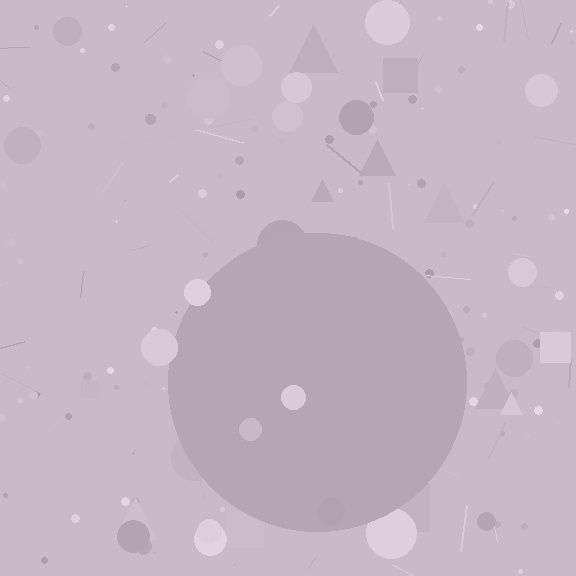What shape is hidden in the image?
A circle is hidden in the image.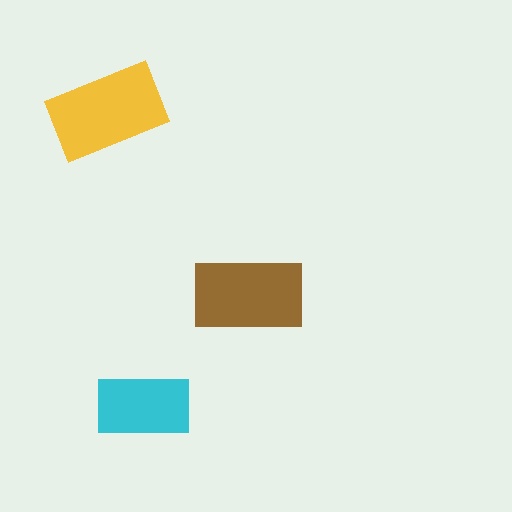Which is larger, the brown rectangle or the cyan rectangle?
The brown one.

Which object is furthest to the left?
The yellow rectangle is leftmost.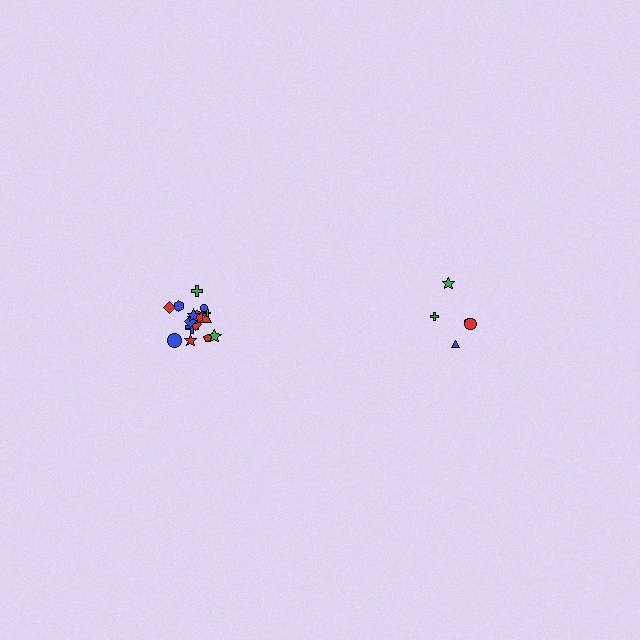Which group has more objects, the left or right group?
The left group.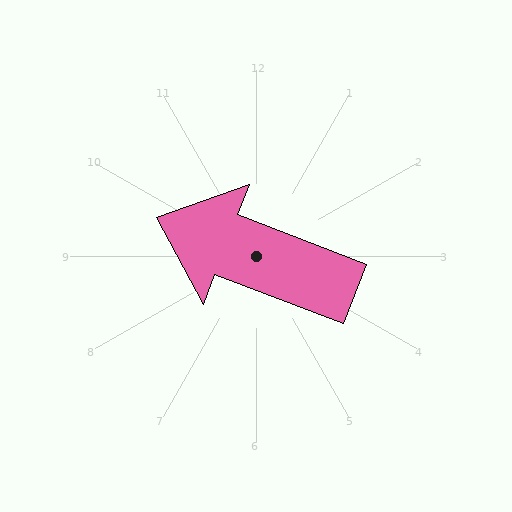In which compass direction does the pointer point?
West.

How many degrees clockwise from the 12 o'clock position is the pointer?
Approximately 291 degrees.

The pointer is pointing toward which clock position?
Roughly 10 o'clock.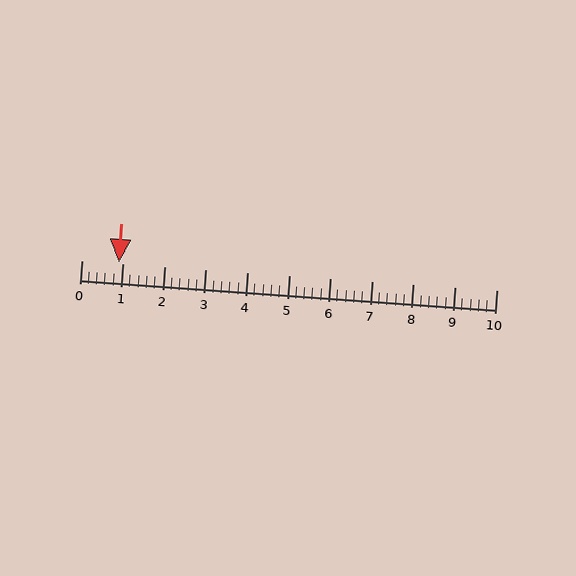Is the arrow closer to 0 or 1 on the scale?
The arrow is closer to 1.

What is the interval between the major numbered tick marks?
The major tick marks are spaced 1 units apart.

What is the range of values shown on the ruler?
The ruler shows values from 0 to 10.